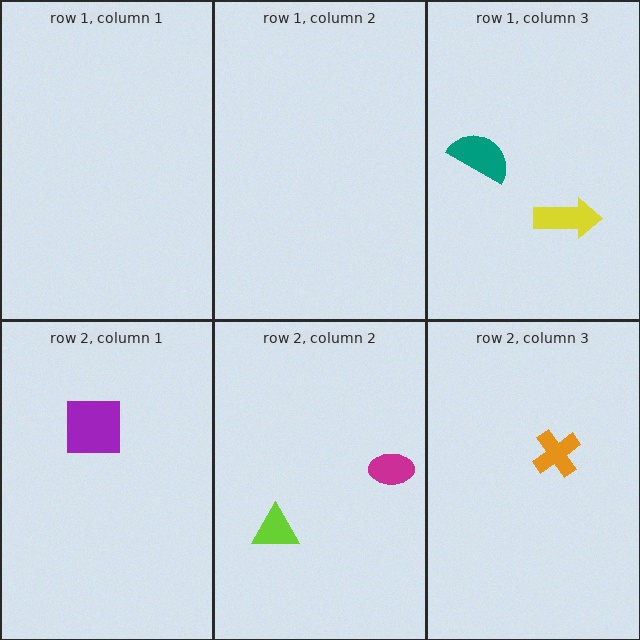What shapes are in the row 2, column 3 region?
The orange cross.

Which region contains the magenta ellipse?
The row 2, column 2 region.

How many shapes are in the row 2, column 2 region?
2.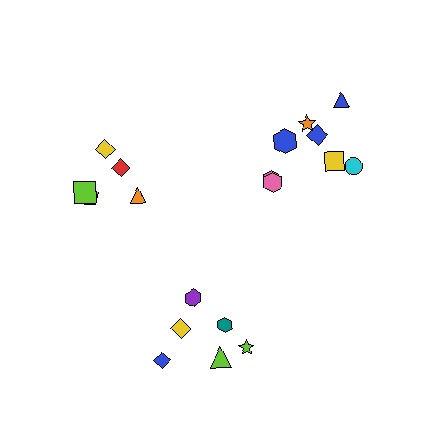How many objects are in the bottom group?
There are 6 objects.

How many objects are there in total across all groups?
There are 19 objects.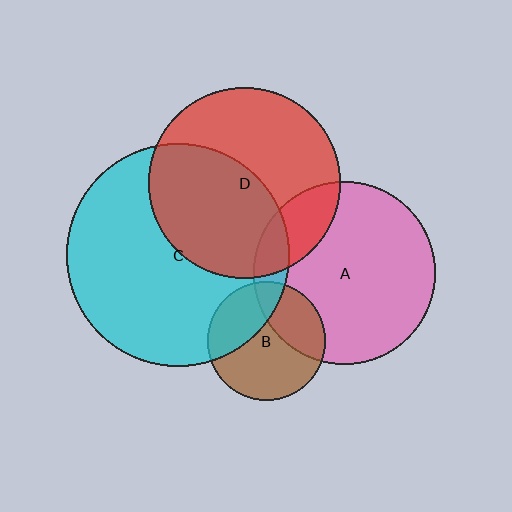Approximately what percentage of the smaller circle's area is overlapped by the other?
Approximately 10%.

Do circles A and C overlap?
Yes.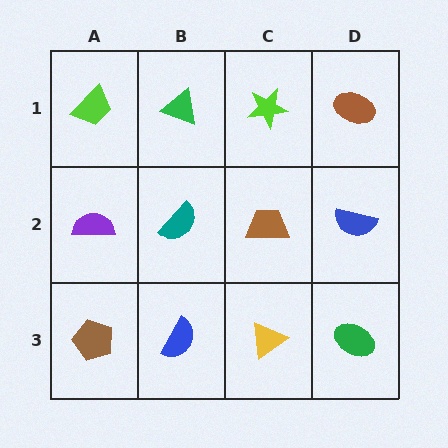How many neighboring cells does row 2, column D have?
3.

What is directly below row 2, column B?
A blue semicircle.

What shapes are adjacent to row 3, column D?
A blue semicircle (row 2, column D), a yellow triangle (row 3, column C).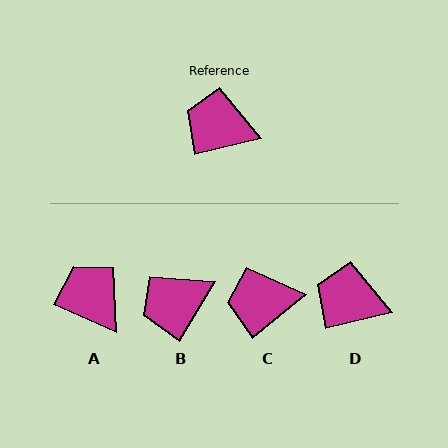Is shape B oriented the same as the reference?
No, it is off by about 45 degrees.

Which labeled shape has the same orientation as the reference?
D.